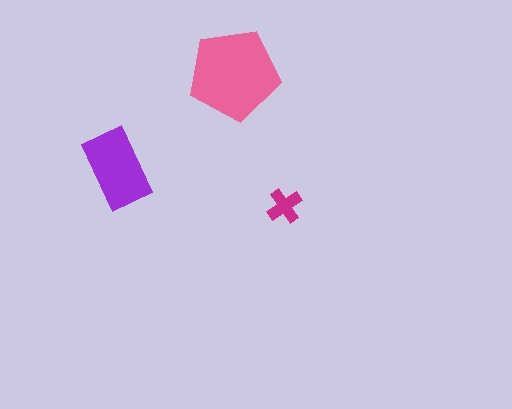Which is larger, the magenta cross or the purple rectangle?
The purple rectangle.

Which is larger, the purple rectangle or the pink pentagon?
The pink pentagon.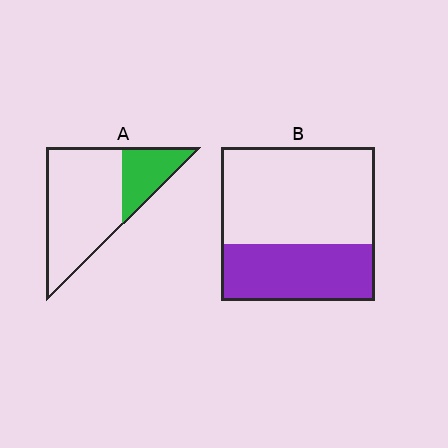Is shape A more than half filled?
No.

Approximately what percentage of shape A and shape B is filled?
A is approximately 25% and B is approximately 35%.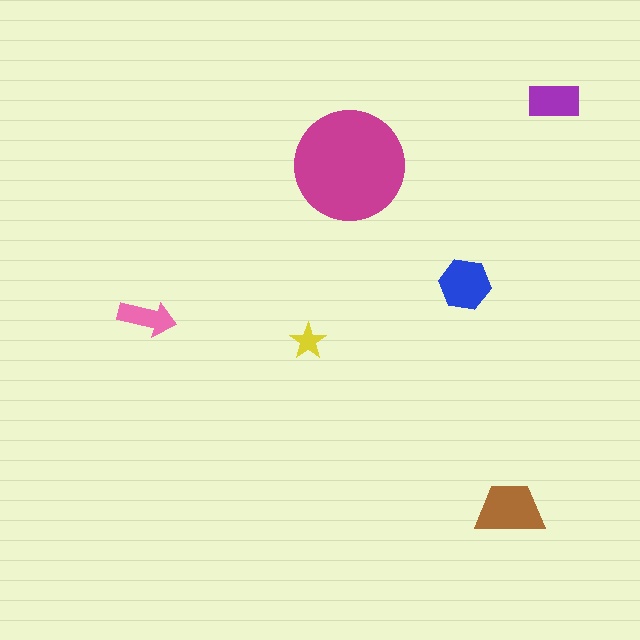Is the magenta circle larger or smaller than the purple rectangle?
Larger.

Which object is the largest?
The magenta circle.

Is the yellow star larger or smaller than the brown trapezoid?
Smaller.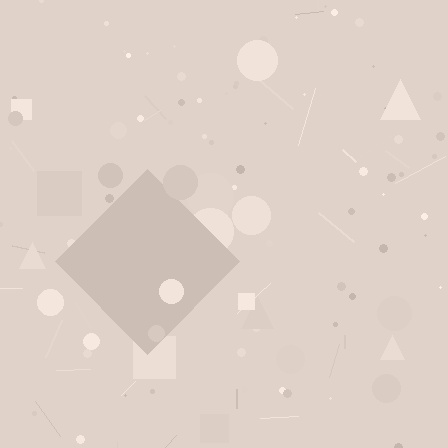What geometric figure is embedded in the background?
A diamond is embedded in the background.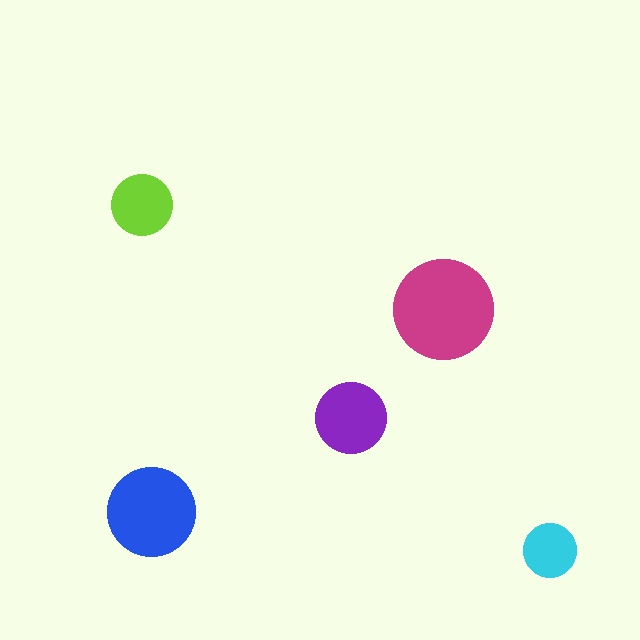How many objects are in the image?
There are 5 objects in the image.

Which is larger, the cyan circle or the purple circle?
The purple one.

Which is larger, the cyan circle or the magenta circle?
The magenta one.